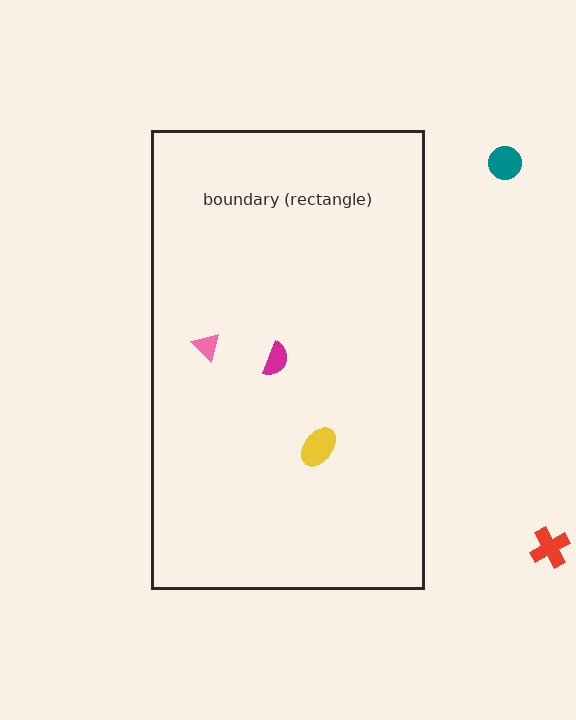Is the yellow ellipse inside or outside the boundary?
Inside.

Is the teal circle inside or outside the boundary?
Outside.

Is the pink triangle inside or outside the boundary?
Inside.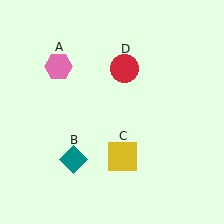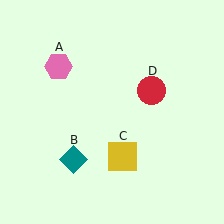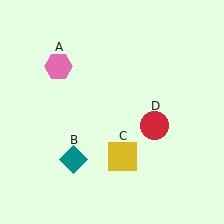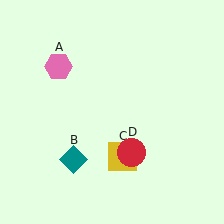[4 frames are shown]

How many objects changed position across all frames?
1 object changed position: red circle (object D).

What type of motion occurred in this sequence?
The red circle (object D) rotated clockwise around the center of the scene.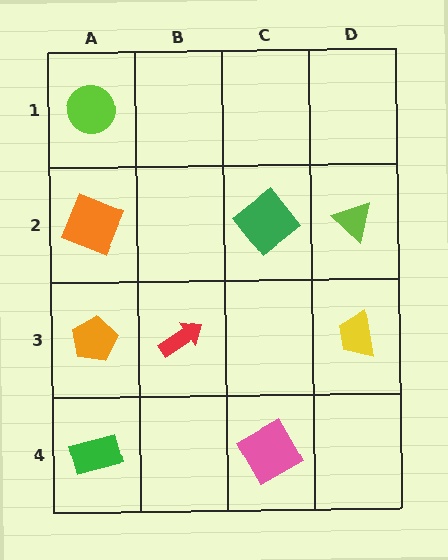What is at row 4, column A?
A green rectangle.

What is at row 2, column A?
An orange square.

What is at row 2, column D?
A lime triangle.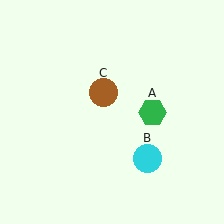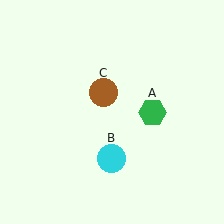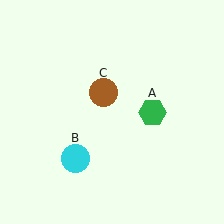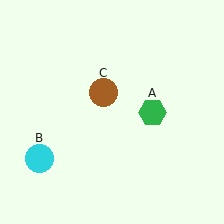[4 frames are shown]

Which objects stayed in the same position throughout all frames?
Green hexagon (object A) and brown circle (object C) remained stationary.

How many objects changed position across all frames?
1 object changed position: cyan circle (object B).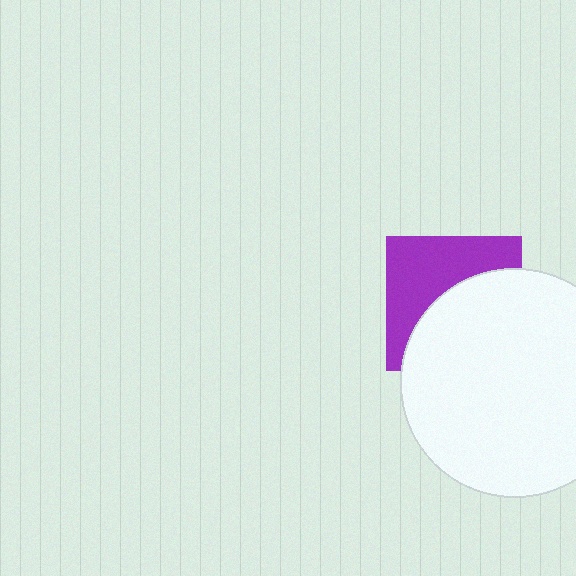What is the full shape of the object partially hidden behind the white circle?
The partially hidden object is a purple square.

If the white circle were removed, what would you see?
You would see the complete purple square.